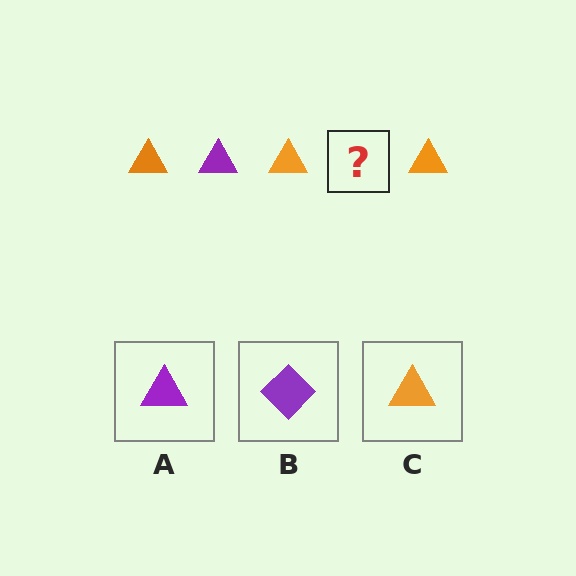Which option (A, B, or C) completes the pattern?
A.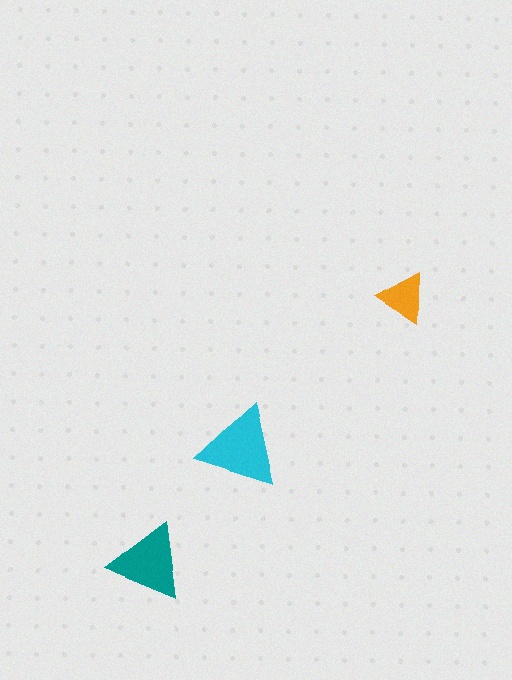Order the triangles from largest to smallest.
the cyan one, the teal one, the orange one.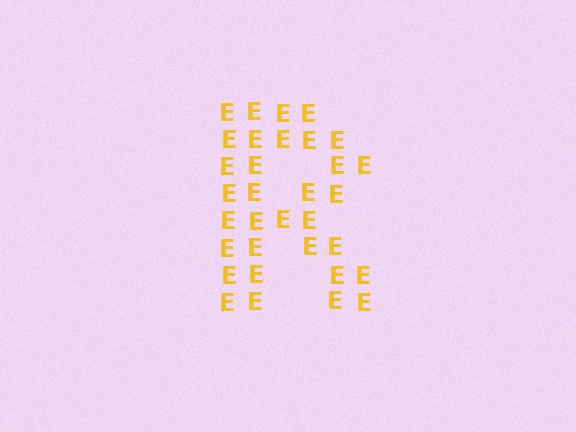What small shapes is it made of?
It is made of small letter E's.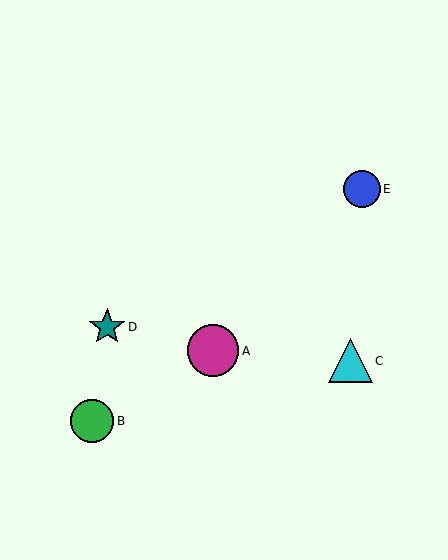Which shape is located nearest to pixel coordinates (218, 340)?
The magenta circle (labeled A) at (213, 351) is nearest to that location.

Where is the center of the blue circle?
The center of the blue circle is at (362, 189).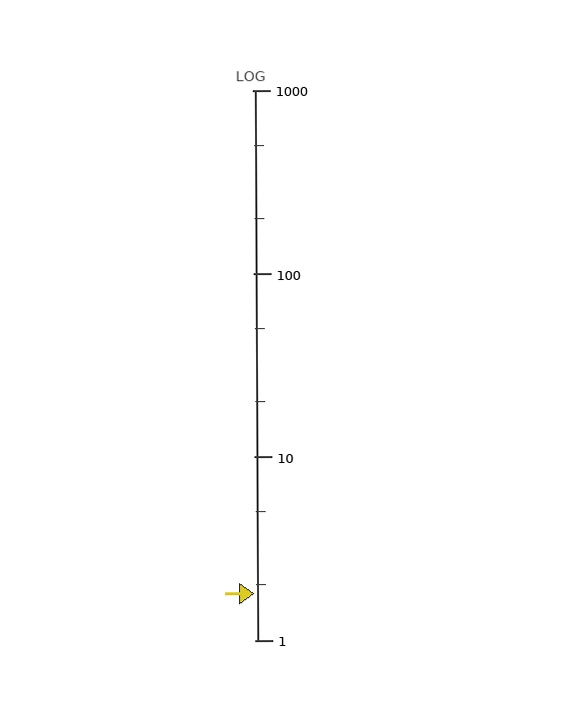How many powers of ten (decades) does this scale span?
The scale spans 3 decades, from 1 to 1000.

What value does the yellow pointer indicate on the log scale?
The pointer indicates approximately 1.8.